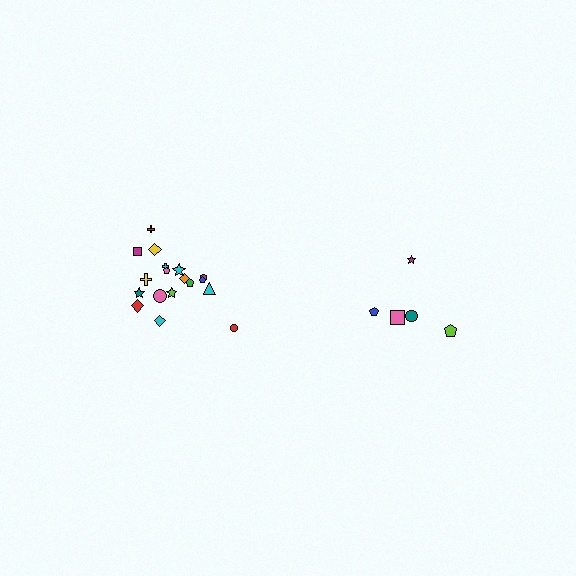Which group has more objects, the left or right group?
The left group.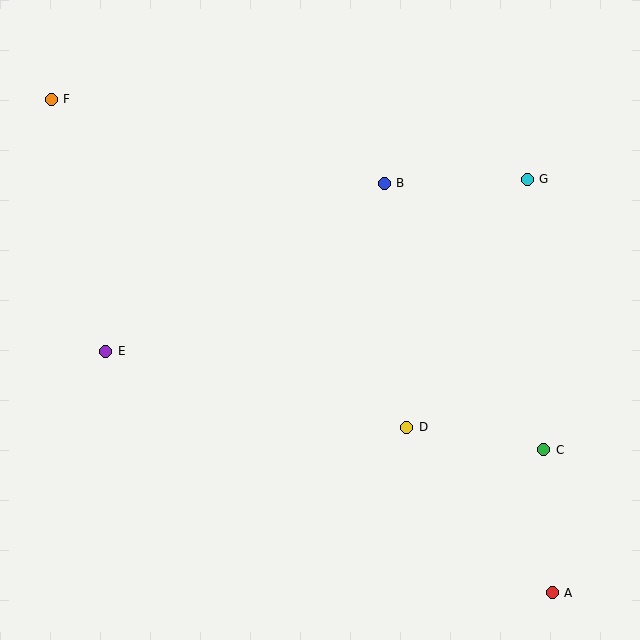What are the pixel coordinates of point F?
Point F is at (51, 99).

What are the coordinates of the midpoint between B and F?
The midpoint between B and F is at (218, 141).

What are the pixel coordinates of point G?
Point G is at (527, 179).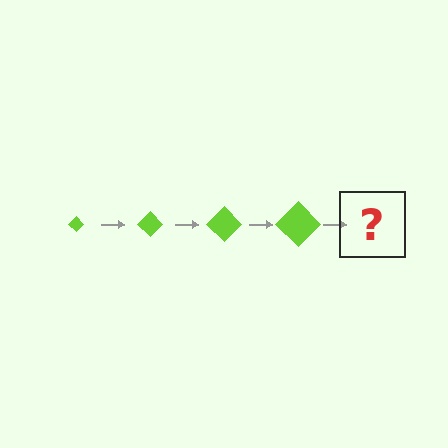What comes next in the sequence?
The next element should be a lime diamond, larger than the previous one.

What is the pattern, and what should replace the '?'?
The pattern is that the diamond gets progressively larger each step. The '?' should be a lime diamond, larger than the previous one.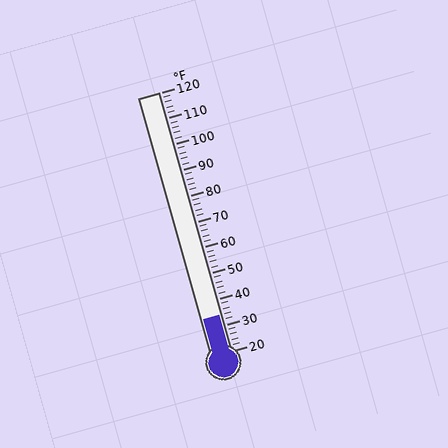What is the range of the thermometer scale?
The thermometer scale ranges from 20°F to 120°F.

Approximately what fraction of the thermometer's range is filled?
The thermometer is filled to approximately 15% of its range.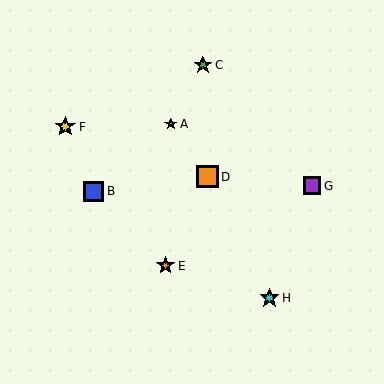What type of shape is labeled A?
Shape A is a lime star.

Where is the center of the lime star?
The center of the lime star is at (171, 124).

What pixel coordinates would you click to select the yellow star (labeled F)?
Click at (65, 127) to select the yellow star F.